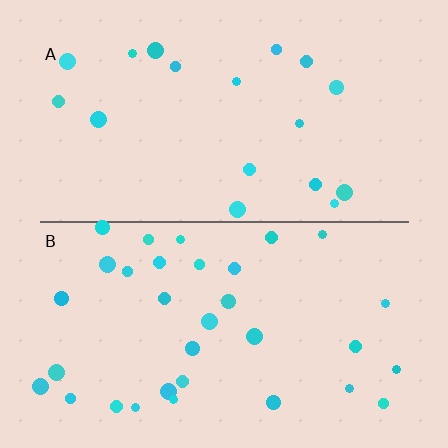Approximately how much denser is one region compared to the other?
Approximately 1.8× — region B over region A.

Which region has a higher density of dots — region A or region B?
B (the bottom).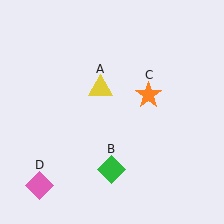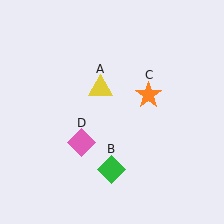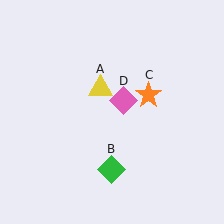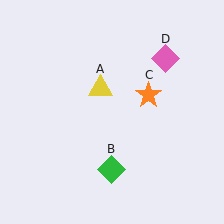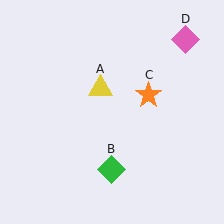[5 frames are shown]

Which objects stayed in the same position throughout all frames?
Yellow triangle (object A) and green diamond (object B) and orange star (object C) remained stationary.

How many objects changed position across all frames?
1 object changed position: pink diamond (object D).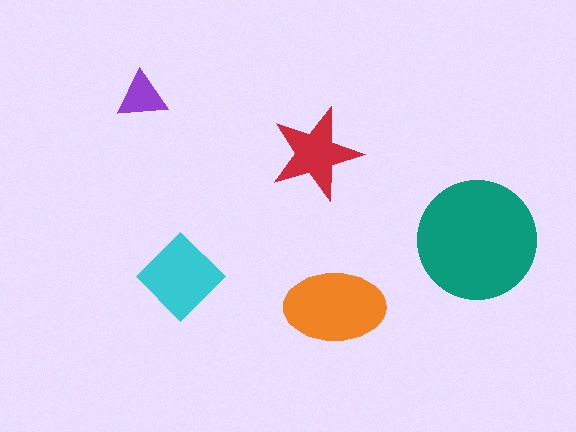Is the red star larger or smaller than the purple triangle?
Larger.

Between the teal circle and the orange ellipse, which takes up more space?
The teal circle.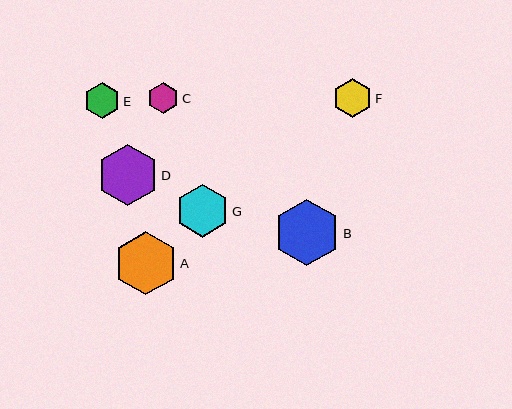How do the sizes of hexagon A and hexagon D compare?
Hexagon A and hexagon D are approximately the same size.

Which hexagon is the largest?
Hexagon B is the largest with a size of approximately 66 pixels.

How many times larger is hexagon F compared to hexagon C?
Hexagon F is approximately 1.3 times the size of hexagon C.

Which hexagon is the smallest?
Hexagon C is the smallest with a size of approximately 31 pixels.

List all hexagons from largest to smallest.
From largest to smallest: B, A, D, G, F, E, C.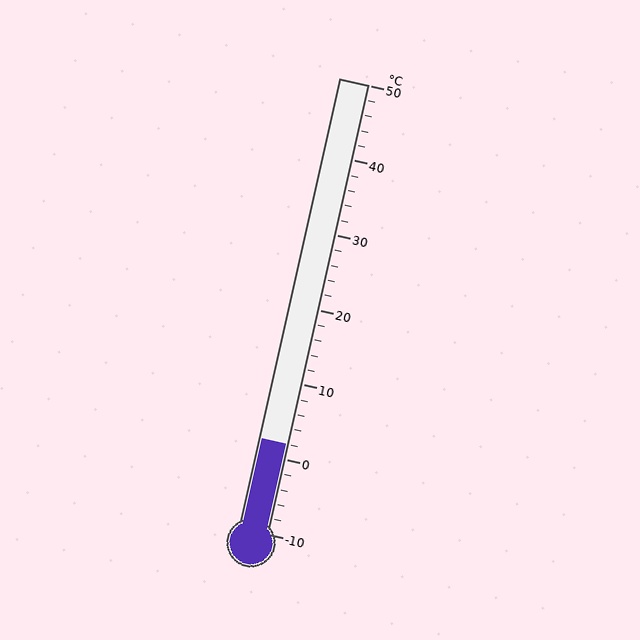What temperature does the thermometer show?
The thermometer shows approximately 2°C.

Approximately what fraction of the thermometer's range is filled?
The thermometer is filled to approximately 20% of its range.